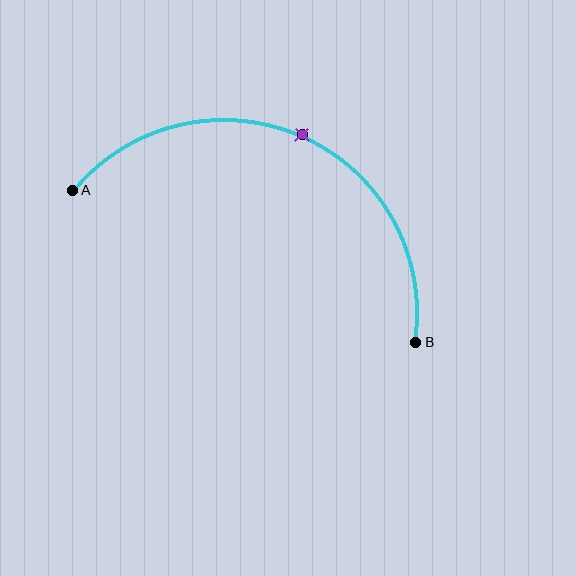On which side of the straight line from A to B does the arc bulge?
The arc bulges above the straight line connecting A and B.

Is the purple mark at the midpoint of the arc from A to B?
Yes. The purple mark lies on the arc at equal arc-length from both A and B — it is the arc midpoint.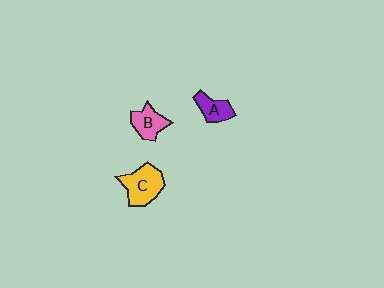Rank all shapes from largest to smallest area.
From largest to smallest: C (yellow), B (pink), A (purple).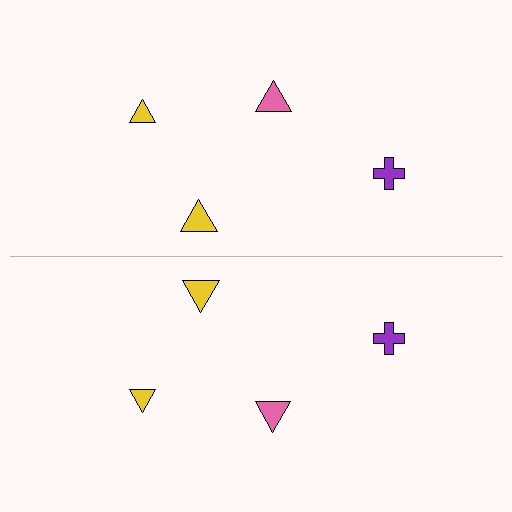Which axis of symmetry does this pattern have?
The pattern has a horizontal axis of symmetry running through the center of the image.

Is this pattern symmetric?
Yes, this pattern has bilateral (reflection) symmetry.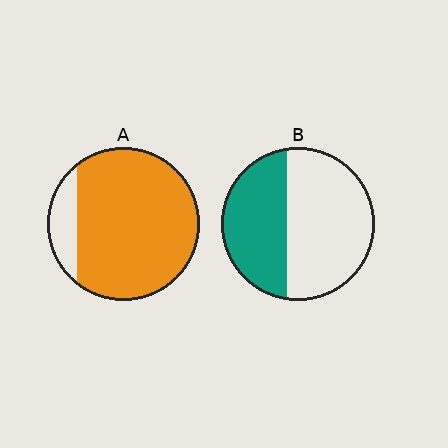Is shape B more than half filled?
No.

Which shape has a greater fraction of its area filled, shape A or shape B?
Shape A.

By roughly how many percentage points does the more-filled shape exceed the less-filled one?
By roughly 45 percentage points (A over B).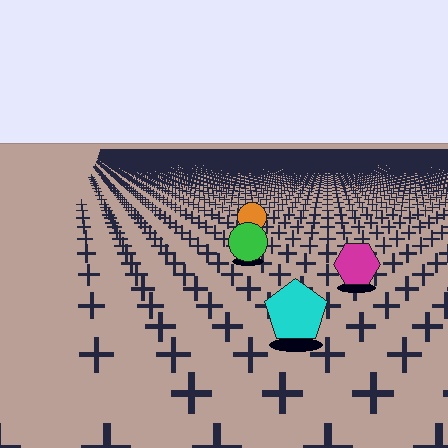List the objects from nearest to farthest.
From nearest to farthest: the cyan pentagon, the magenta hexagon, the green circle, the orange circle.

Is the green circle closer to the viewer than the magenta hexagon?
No. The magenta hexagon is closer — you can tell from the texture gradient: the ground texture is coarser near it.